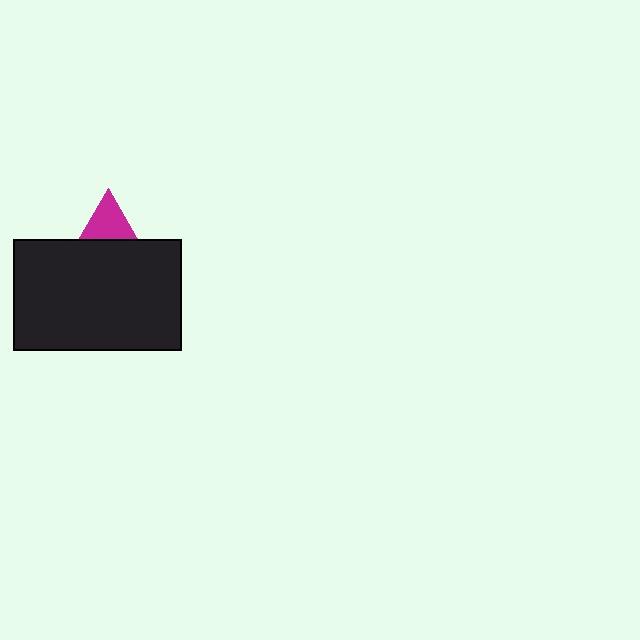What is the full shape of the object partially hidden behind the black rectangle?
The partially hidden object is a magenta triangle.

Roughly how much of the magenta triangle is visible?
A small part of it is visible (roughly 44%).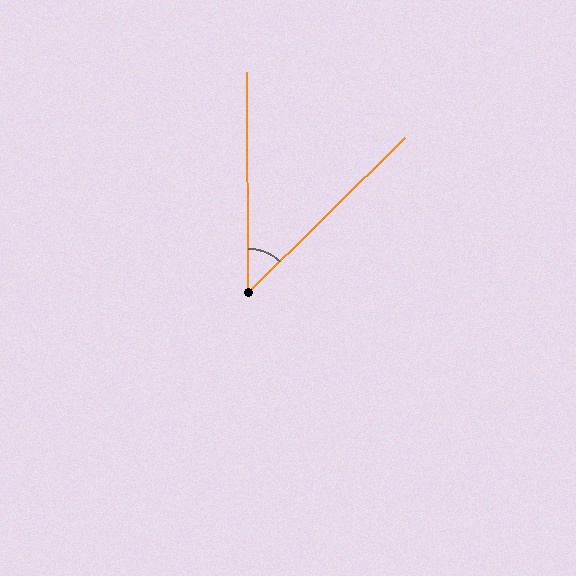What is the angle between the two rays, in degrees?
Approximately 46 degrees.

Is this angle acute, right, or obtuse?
It is acute.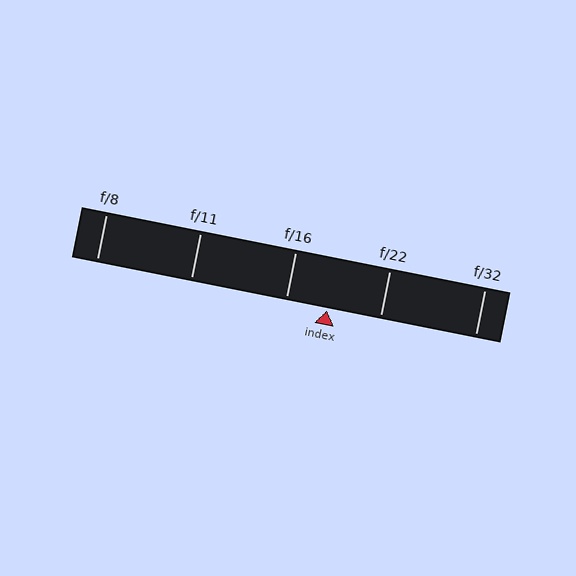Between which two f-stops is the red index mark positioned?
The index mark is between f/16 and f/22.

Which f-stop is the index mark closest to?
The index mark is closest to f/16.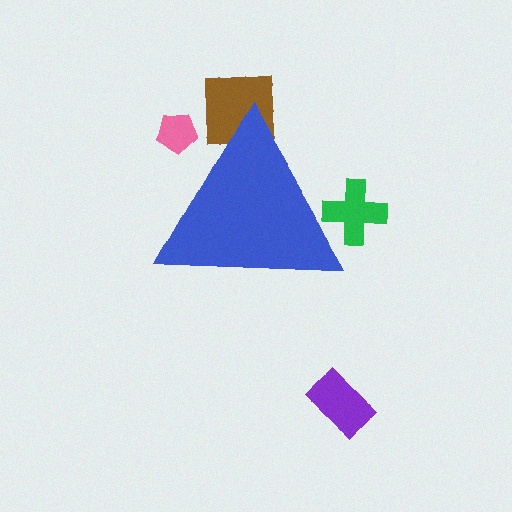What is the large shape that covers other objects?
A blue triangle.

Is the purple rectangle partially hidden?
No, the purple rectangle is fully visible.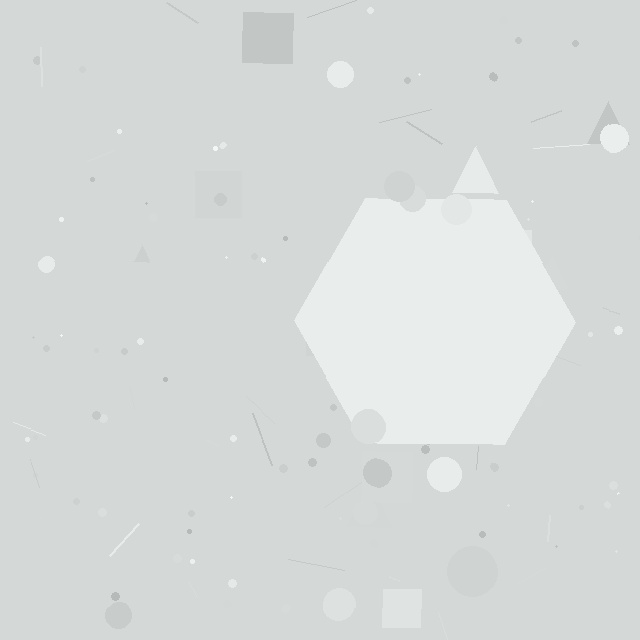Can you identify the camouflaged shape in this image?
The camouflaged shape is a hexagon.